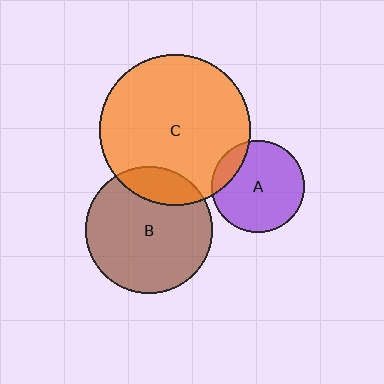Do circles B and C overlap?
Yes.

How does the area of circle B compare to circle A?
Approximately 1.9 times.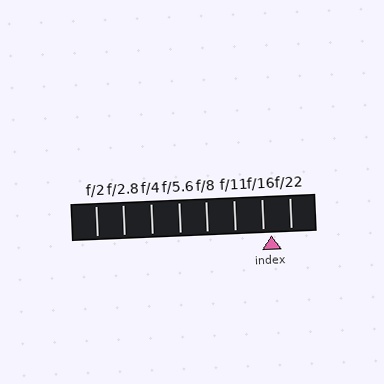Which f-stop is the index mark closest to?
The index mark is closest to f/16.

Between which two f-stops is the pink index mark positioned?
The index mark is between f/16 and f/22.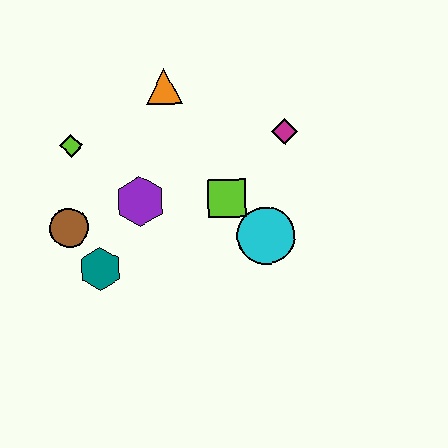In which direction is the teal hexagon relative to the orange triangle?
The teal hexagon is below the orange triangle.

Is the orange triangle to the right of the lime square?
No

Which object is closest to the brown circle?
The teal hexagon is closest to the brown circle.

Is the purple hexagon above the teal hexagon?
Yes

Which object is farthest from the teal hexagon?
The magenta diamond is farthest from the teal hexagon.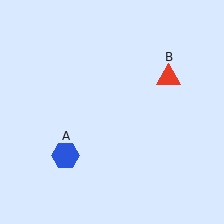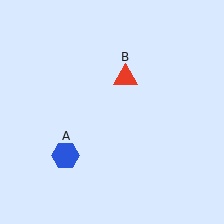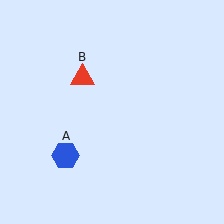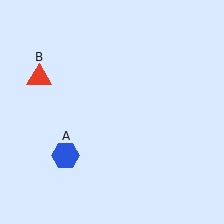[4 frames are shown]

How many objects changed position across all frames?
1 object changed position: red triangle (object B).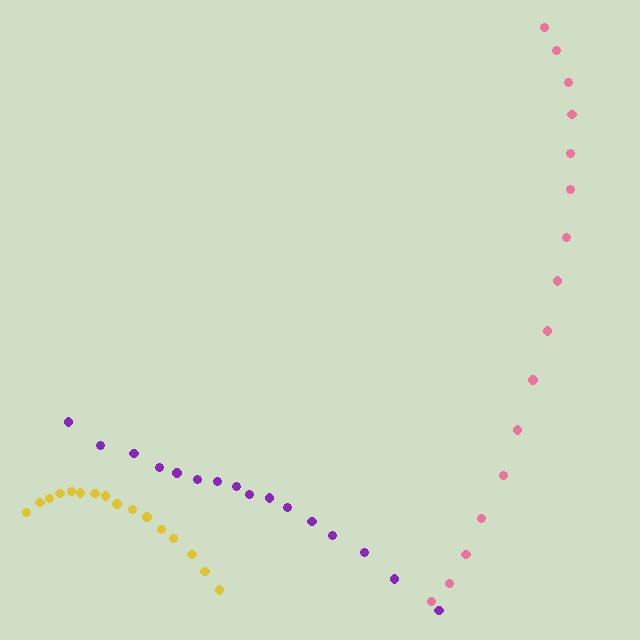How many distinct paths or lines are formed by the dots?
There are 3 distinct paths.